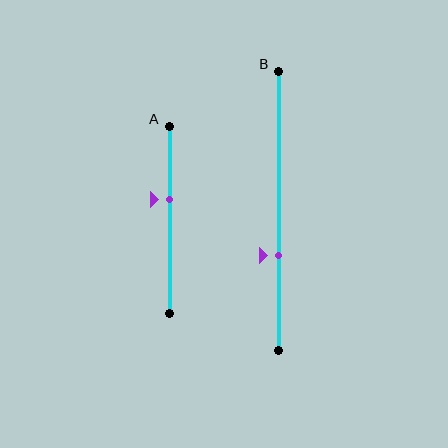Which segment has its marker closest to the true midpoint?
Segment A has its marker closest to the true midpoint.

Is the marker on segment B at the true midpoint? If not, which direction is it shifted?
No, the marker on segment B is shifted downward by about 16% of the segment length.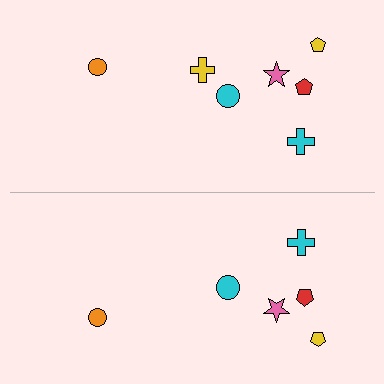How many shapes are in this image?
There are 13 shapes in this image.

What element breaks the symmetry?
A yellow cross is missing from the bottom side.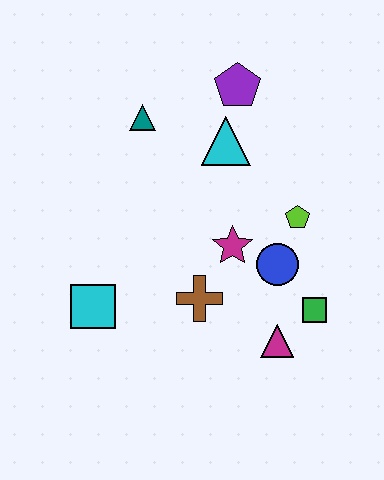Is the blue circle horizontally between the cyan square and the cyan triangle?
No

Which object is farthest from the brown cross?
The purple pentagon is farthest from the brown cross.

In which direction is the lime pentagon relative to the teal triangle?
The lime pentagon is to the right of the teal triangle.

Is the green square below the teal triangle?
Yes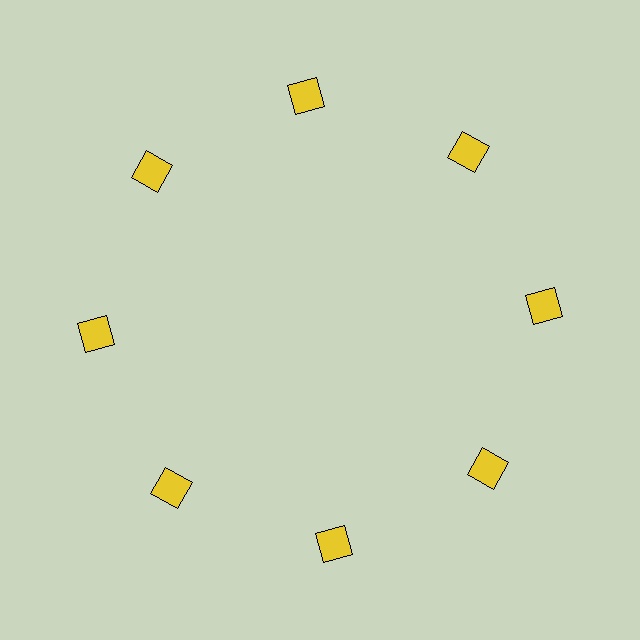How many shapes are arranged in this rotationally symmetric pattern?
There are 8 shapes, arranged in 8 groups of 1.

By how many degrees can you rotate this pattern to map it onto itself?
The pattern maps onto itself every 45 degrees of rotation.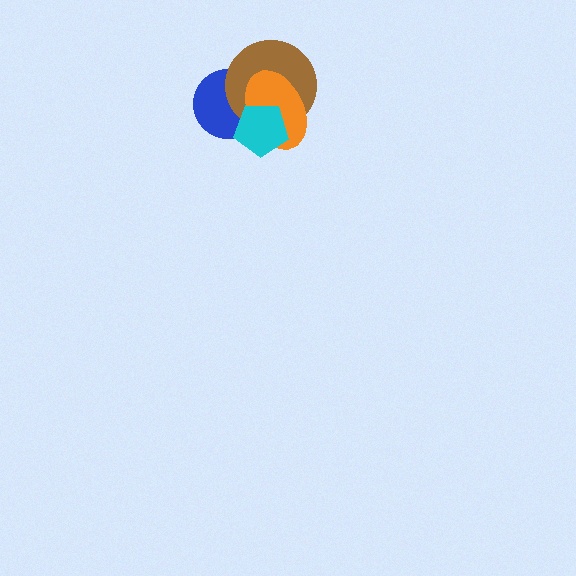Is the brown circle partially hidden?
Yes, it is partially covered by another shape.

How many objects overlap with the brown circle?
3 objects overlap with the brown circle.